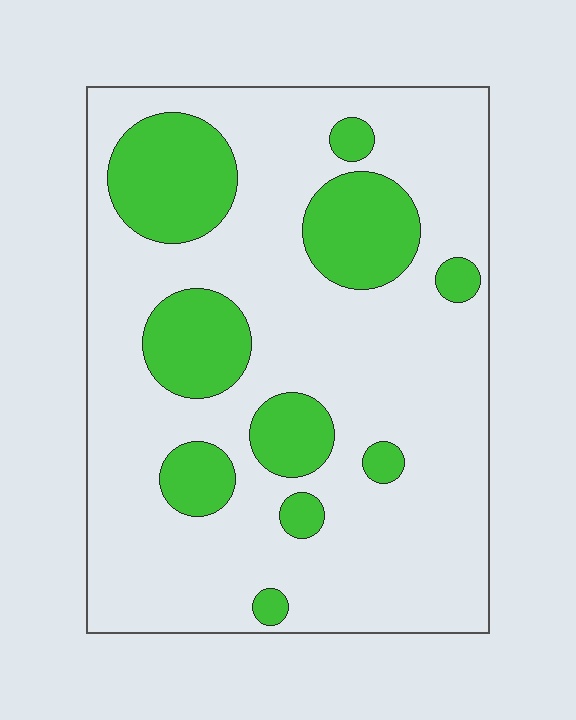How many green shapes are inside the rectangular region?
10.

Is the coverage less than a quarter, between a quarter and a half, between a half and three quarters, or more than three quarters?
Less than a quarter.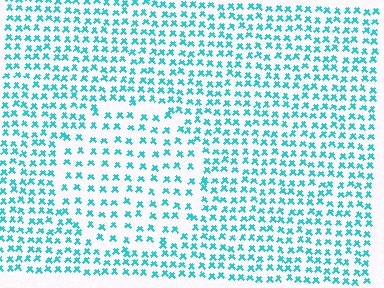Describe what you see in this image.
The image contains small cyan elements arranged at two different densities. A circle-shaped region is visible where the elements are less densely packed than the surrounding area.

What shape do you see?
I see a circle.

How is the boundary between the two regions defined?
The boundary is defined by a change in element density (approximately 1.7x ratio). All elements are the same color, size, and shape.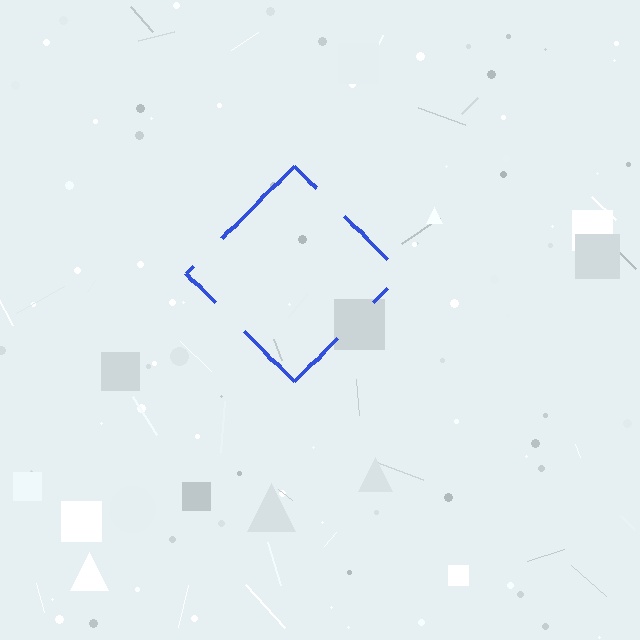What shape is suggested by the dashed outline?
The dashed outline suggests a diamond.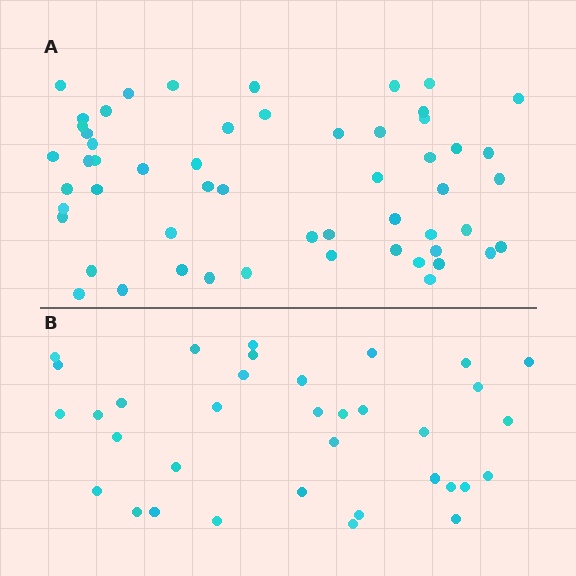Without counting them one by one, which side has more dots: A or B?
Region A (the top region) has more dots.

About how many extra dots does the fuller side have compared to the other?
Region A has approximately 20 more dots than region B.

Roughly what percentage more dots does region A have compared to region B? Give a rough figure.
About 55% more.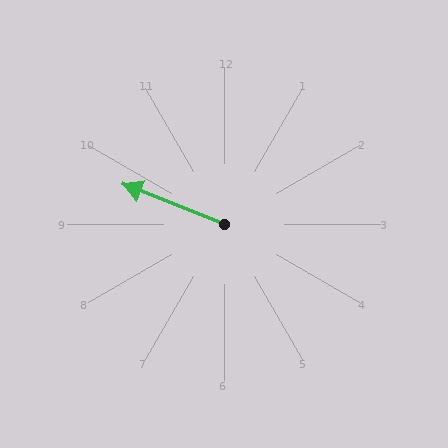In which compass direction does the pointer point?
West.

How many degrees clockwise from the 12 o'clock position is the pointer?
Approximately 292 degrees.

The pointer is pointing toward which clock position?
Roughly 10 o'clock.